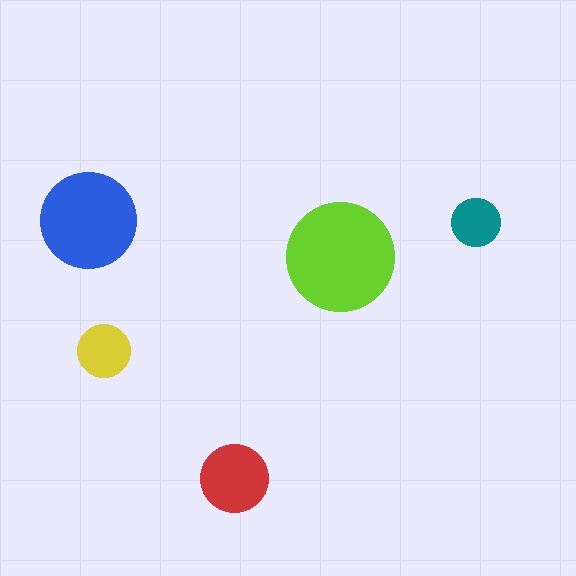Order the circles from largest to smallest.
the lime one, the blue one, the red one, the yellow one, the teal one.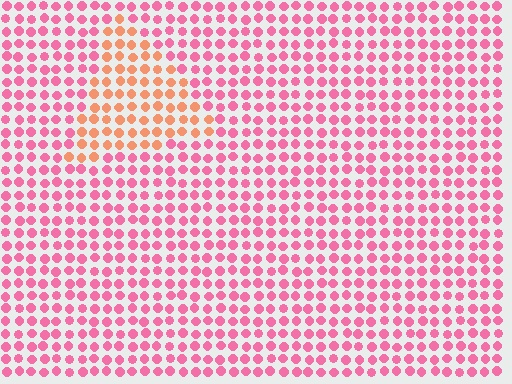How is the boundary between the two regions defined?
The boundary is defined purely by a slight shift in hue (about 42 degrees). Spacing, size, and orientation are identical on both sides.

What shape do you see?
I see a triangle.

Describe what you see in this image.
The image is filled with small pink elements in a uniform arrangement. A triangle-shaped region is visible where the elements are tinted to a slightly different hue, forming a subtle color boundary.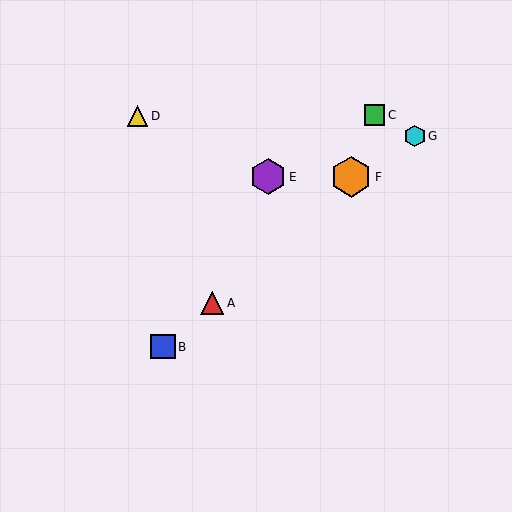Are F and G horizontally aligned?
No, F is at y≈177 and G is at y≈136.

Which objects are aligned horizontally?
Objects E, F are aligned horizontally.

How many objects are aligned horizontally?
2 objects (E, F) are aligned horizontally.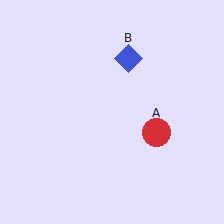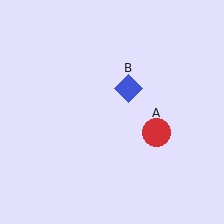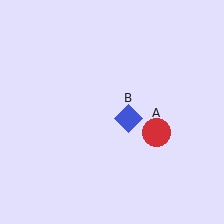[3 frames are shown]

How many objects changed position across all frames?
1 object changed position: blue diamond (object B).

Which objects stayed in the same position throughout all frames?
Red circle (object A) remained stationary.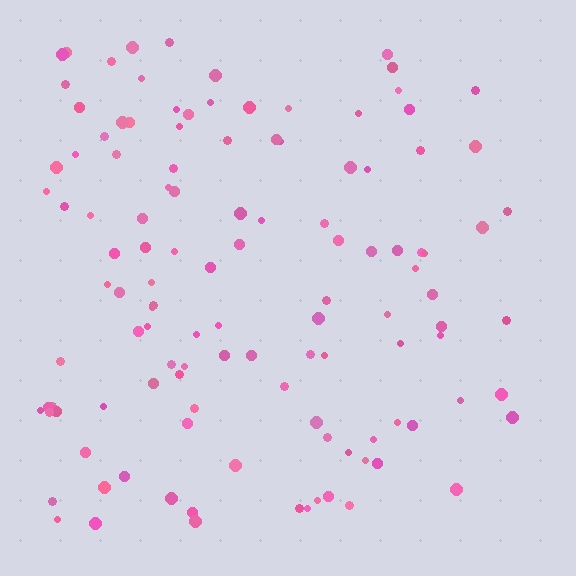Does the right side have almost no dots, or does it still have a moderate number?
Still a moderate number, just noticeably fewer than the left.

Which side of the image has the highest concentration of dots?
The left.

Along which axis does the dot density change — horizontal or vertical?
Horizontal.